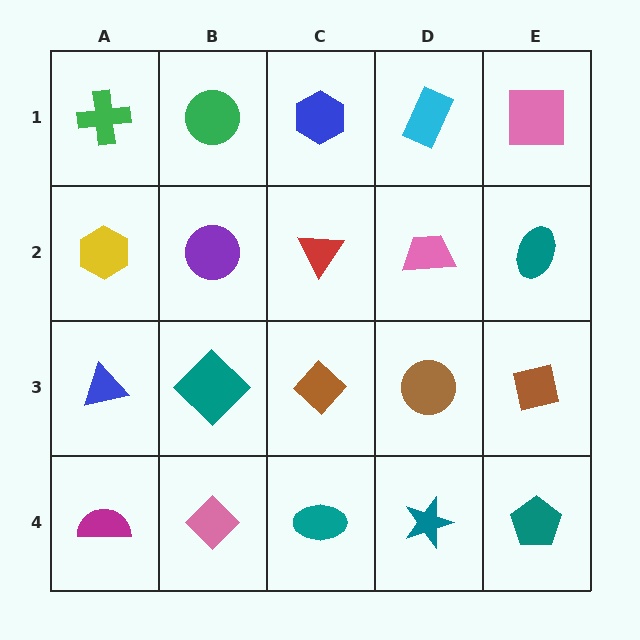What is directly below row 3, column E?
A teal pentagon.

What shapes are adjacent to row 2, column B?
A green circle (row 1, column B), a teal diamond (row 3, column B), a yellow hexagon (row 2, column A), a red triangle (row 2, column C).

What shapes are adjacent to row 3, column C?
A red triangle (row 2, column C), a teal ellipse (row 4, column C), a teal diamond (row 3, column B), a brown circle (row 3, column D).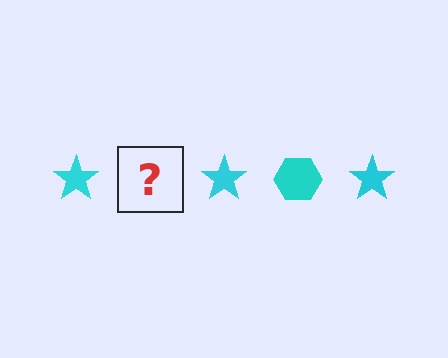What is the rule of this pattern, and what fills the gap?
The rule is that the pattern cycles through star, hexagon shapes in cyan. The gap should be filled with a cyan hexagon.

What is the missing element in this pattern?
The missing element is a cyan hexagon.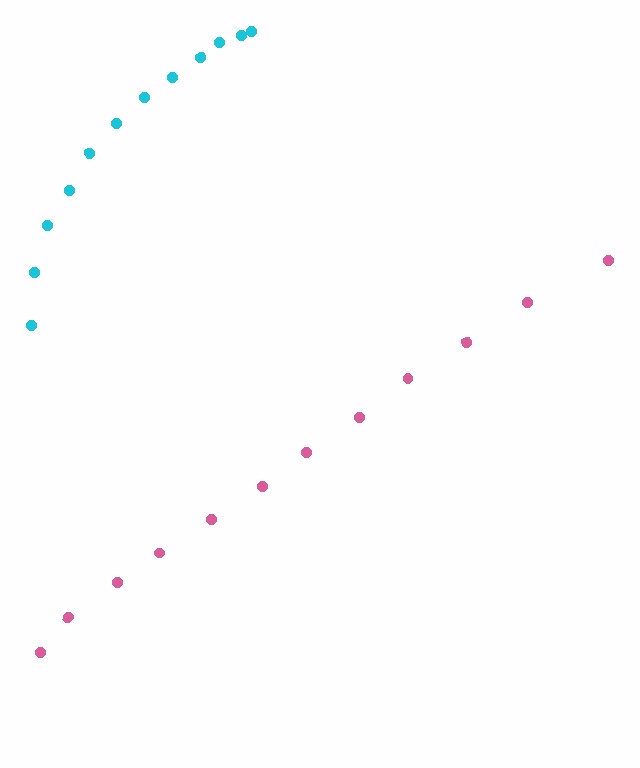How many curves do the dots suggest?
There are 2 distinct paths.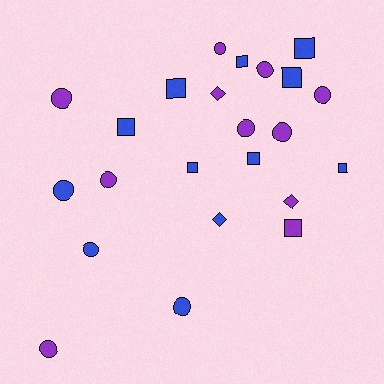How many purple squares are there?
There is 1 purple square.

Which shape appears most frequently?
Circle, with 11 objects.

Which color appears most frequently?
Blue, with 12 objects.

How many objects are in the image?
There are 23 objects.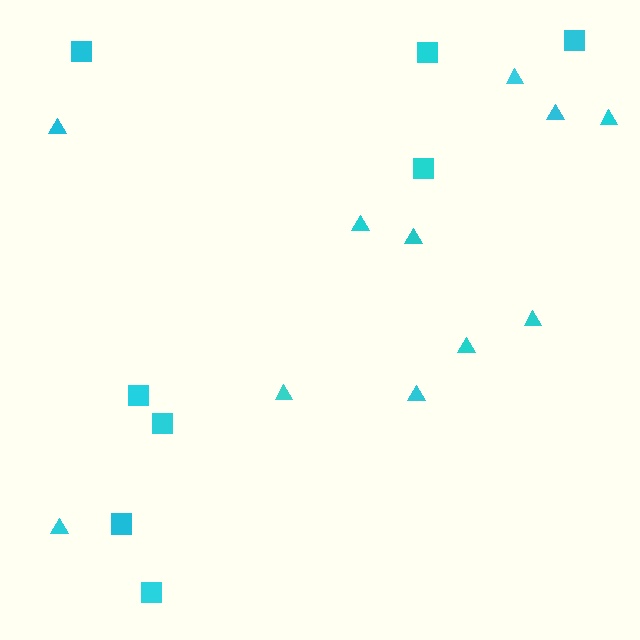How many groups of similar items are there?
There are 2 groups: one group of triangles (11) and one group of squares (8).